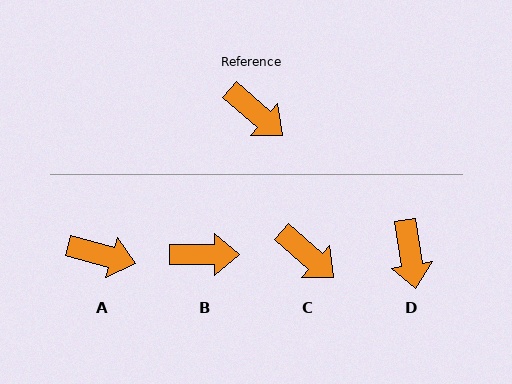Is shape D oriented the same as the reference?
No, it is off by about 40 degrees.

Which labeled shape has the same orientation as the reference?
C.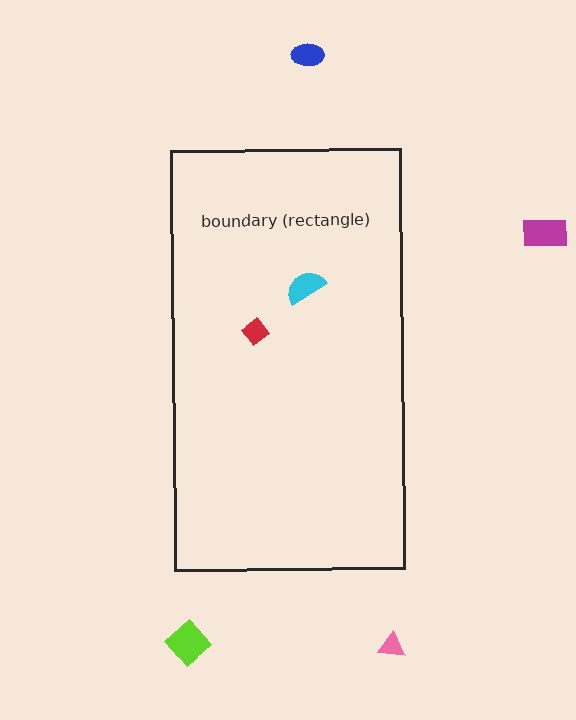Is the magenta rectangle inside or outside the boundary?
Outside.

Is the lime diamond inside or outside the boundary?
Outside.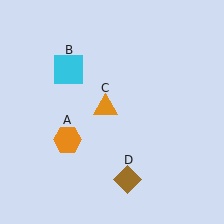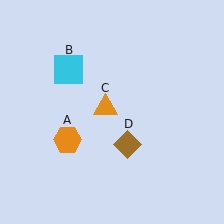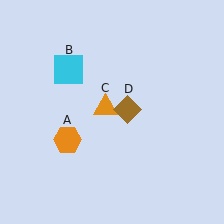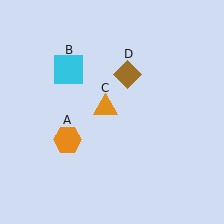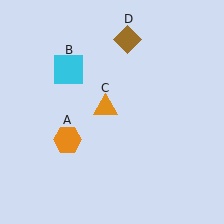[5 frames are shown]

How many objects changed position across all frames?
1 object changed position: brown diamond (object D).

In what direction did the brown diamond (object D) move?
The brown diamond (object D) moved up.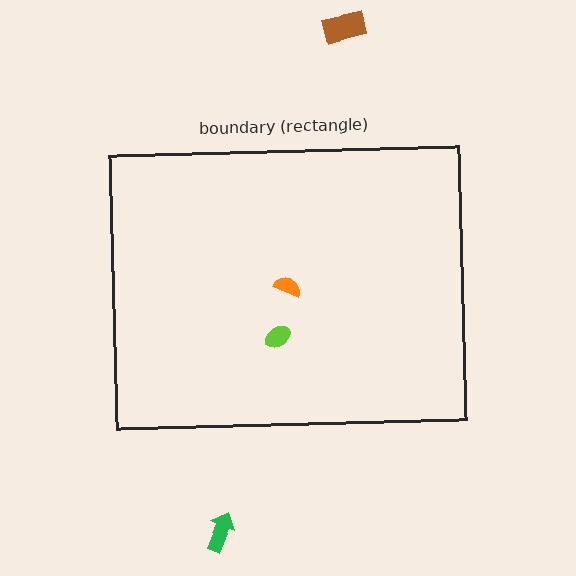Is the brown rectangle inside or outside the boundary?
Outside.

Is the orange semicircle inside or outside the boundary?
Inside.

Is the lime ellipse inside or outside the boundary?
Inside.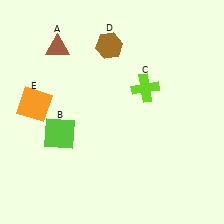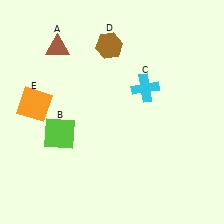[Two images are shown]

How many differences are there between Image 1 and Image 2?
There is 1 difference between the two images.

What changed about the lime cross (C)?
In Image 1, C is lime. In Image 2, it changed to cyan.